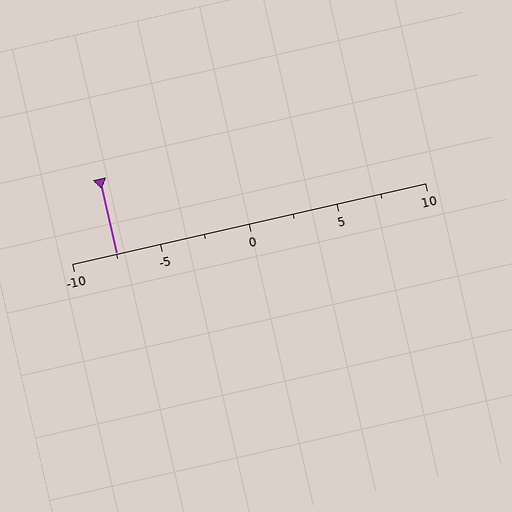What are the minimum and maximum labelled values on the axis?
The axis runs from -10 to 10.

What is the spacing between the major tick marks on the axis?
The major ticks are spaced 5 apart.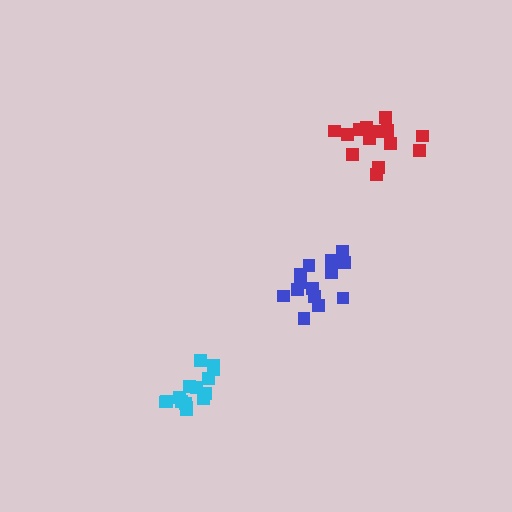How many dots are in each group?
Group 1: 15 dots, Group 2: 14 dots, Group 3: 14 dots (43 total).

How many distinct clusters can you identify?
There are 3 distinct clusters.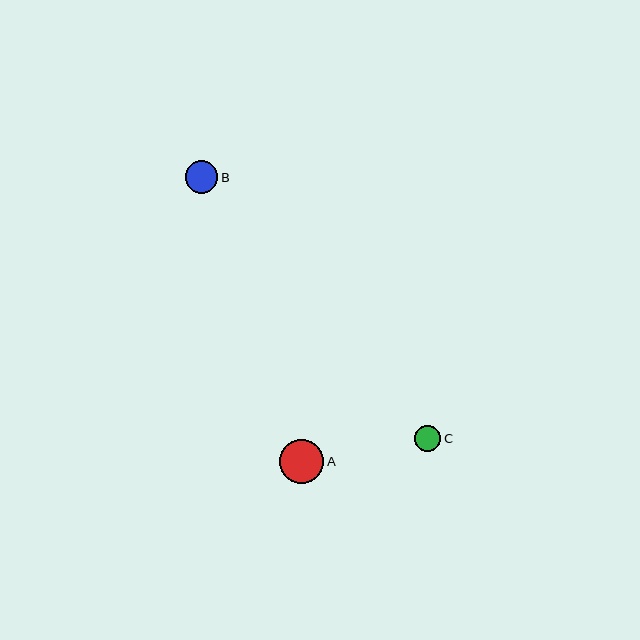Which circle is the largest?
Circle A is the largest with a size of approximately 44 pixels.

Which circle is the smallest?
Circle C is the smallest with a size of approximately 26 pixels.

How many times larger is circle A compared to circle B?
Circle A is approximately 1.4 times the size of circle B.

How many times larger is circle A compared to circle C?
Circle A is approximately 1.7 times the size of circle C.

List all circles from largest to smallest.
From largest to smallest: A, B, C.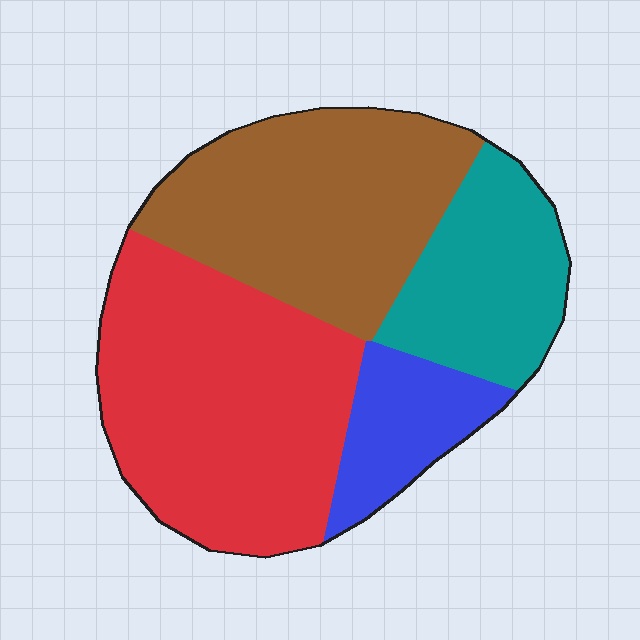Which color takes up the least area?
Blue, at roughly 10%.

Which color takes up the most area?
Red, at roughly 40%.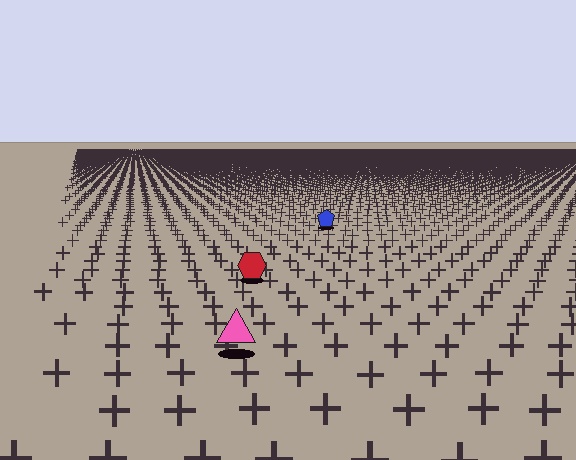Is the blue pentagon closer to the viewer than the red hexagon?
No. The red hexagon is closer — you can tell from the texture gradient: the ground texture is coarser near it.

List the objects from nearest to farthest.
From nearest to farthest: the pink triangle, the red hexagon, the blue pentagon.